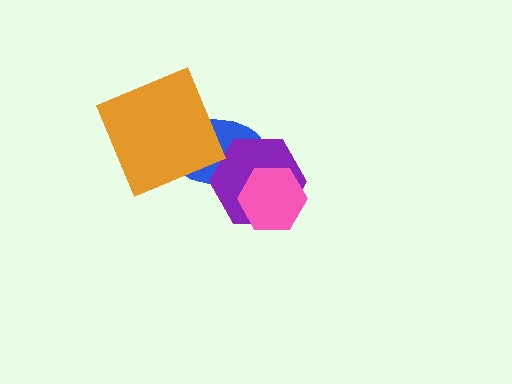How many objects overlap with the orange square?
1 object overlaps with the orange square.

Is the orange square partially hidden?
No, no other shape covers it.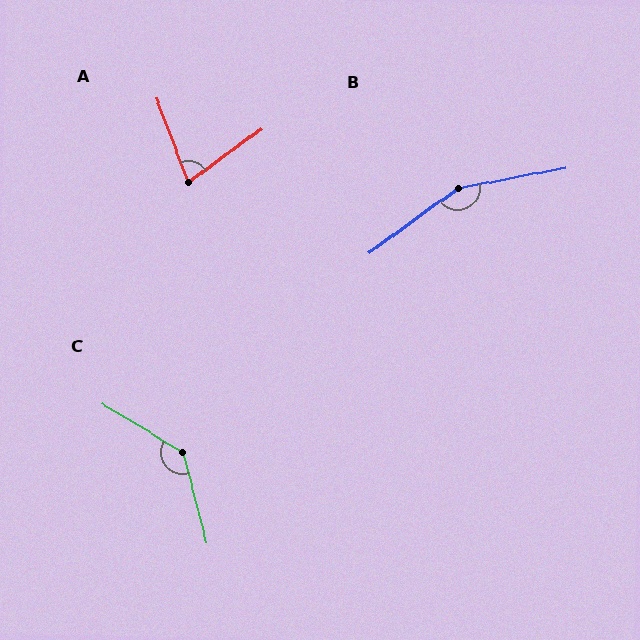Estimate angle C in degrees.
Approximately 136 degrees.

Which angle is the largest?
B, at approximately 154 degrees.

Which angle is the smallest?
A, at approximately 74 degrees.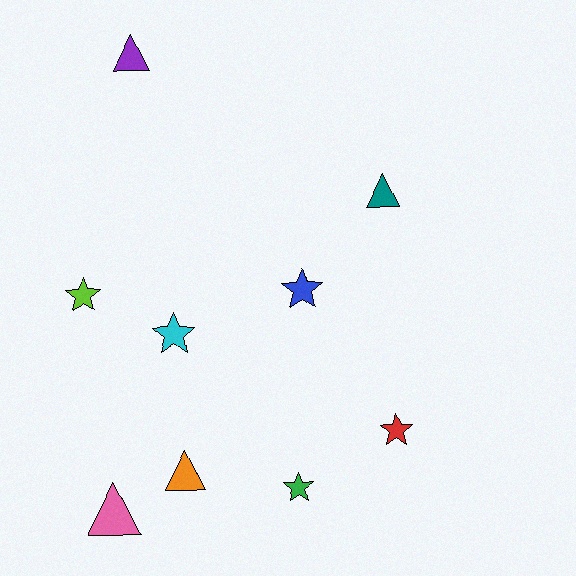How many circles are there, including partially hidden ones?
There are no circles.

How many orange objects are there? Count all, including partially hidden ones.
There is 1 orange object.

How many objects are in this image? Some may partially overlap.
There are 9 objects.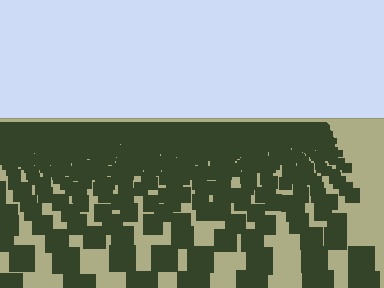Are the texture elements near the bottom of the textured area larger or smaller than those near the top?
Larger. Near the bottom, elements are closer to the viewer and appear at a bigger on-screen size.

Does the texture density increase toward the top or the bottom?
Density increases toward the top.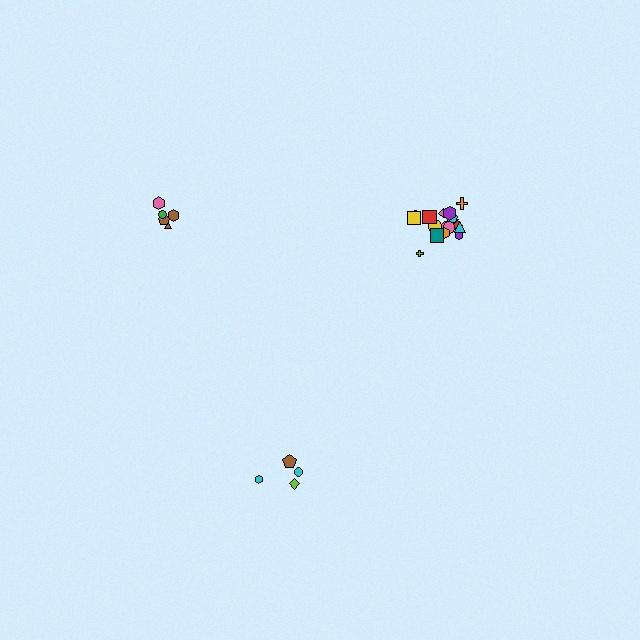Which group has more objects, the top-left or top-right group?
The top-right group.